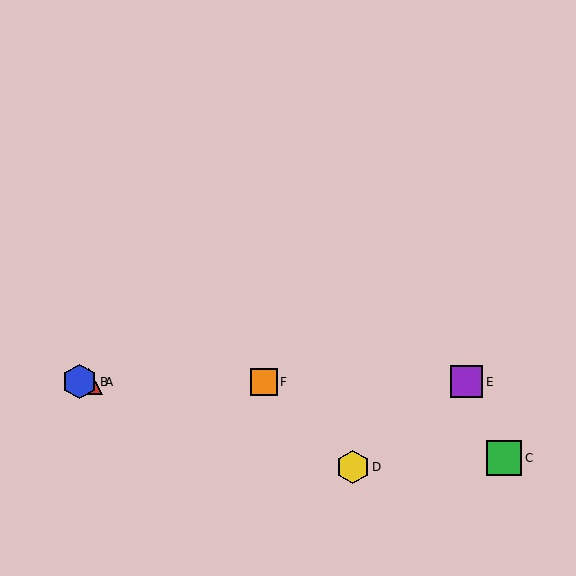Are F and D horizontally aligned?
No, F is at y≈382 and D is at y≈467.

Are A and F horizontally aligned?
Yes, both are at y≈382.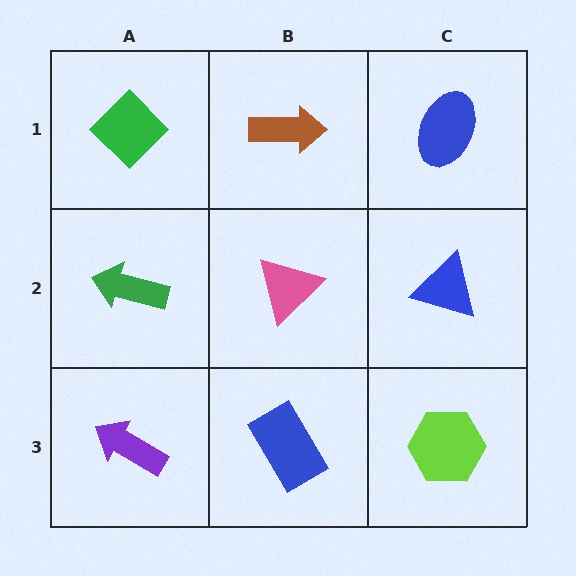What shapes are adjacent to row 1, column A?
A green arrow (row 2, column A), a brown arrow (row 1, column B).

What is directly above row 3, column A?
A green arrow.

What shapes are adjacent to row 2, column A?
A green diamond (row 1, column A), a purple arrow (row 3, column A), a pink triangle (row 2, column B).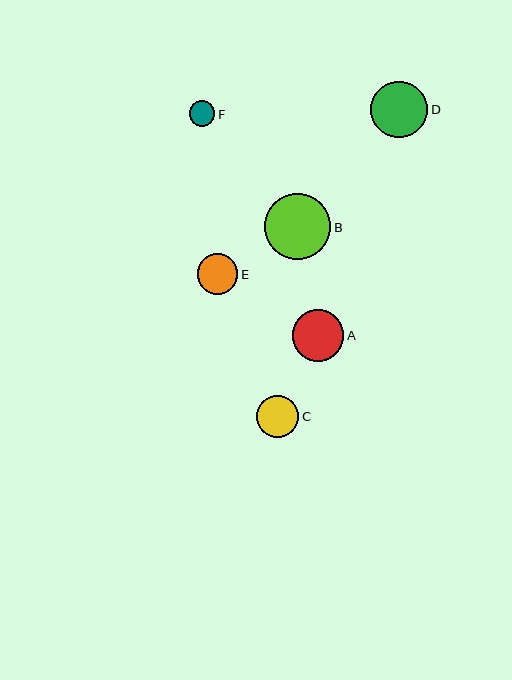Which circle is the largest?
Circle B is the largest with a size of approximately 66 pixels.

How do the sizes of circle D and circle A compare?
Circle D and circle A are approximately the same size.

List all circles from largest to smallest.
From largest to smallest: B, D, A, C, E, F.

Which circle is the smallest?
Circle F is the smallest with a size of approximately 25 pixels.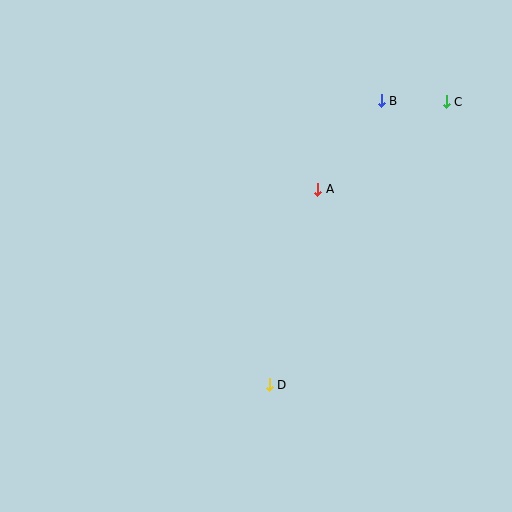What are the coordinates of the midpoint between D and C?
The midpoint between D and C is at (358, 243).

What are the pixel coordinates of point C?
Point C is at (446, 102).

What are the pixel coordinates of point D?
Point D is at (269, 385).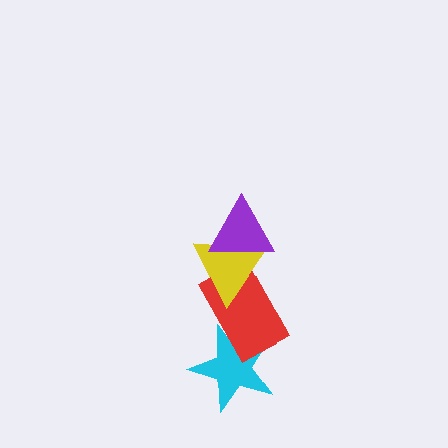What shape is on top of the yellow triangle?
The purple triangle is on top of the yellow triangle.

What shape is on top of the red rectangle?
The yellow triangle is on top of the red rectangle.